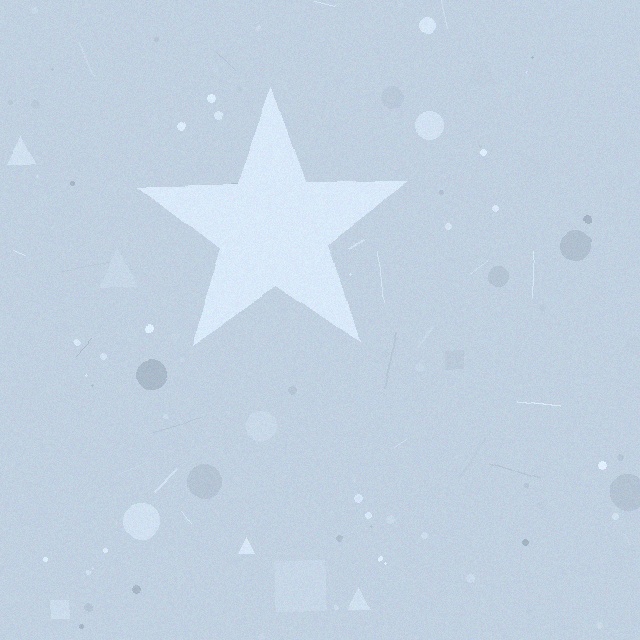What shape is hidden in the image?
A star is hidden in the image.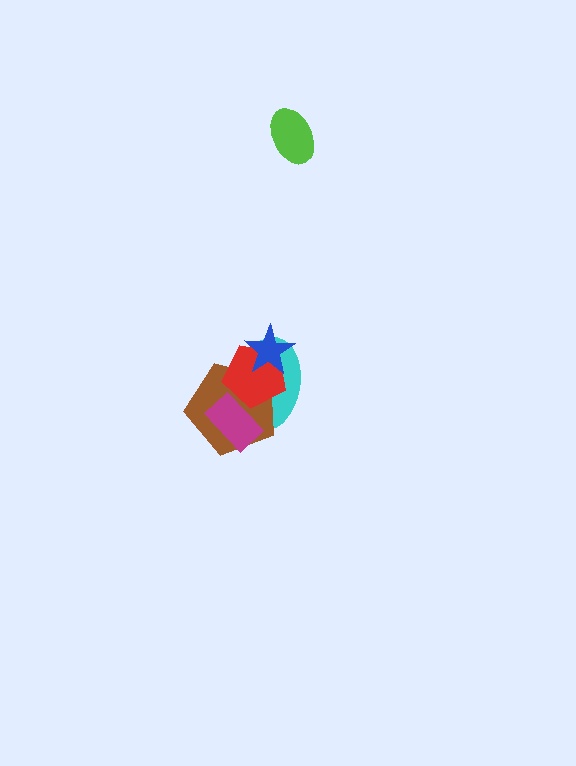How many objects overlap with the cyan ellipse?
4 objects overlap with the cyan ellipse.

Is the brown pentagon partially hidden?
Yes, it is partially covered by another shape.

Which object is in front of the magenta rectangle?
The red pentagon is in front of the magenta rectangle.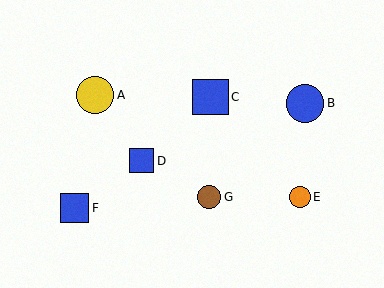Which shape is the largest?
The blue circle (labeled B) is the largest.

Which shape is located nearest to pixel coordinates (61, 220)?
The blue square (labeled F) at (74, 208) is nearest to that location.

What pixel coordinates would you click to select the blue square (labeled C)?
Click at (210, 97) to select the blue square C.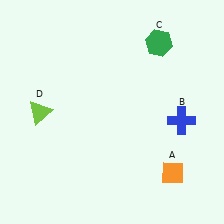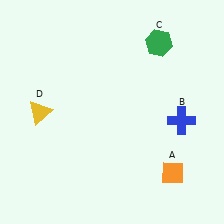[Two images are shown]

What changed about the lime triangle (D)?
In Image 1, D is lime. In Image 2, it changed to yellow.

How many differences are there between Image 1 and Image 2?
There is 1 difference between the two images.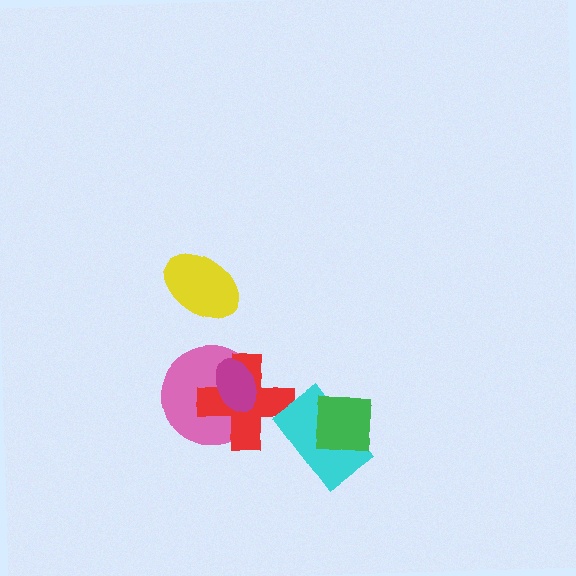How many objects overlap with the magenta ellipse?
2 objects overlap with the magenta ellipse.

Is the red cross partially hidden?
Yes, it is partially covered by another shape.